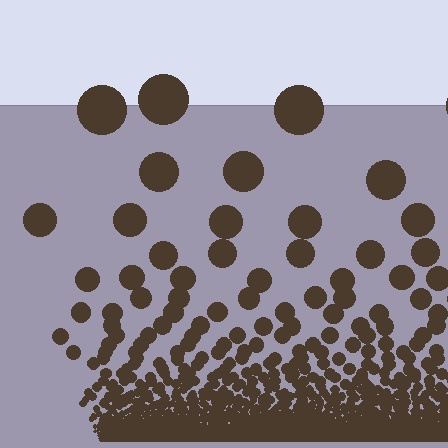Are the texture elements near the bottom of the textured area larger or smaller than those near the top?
Smaller. The gradient is inverted — elements near the bottom are smaller and denser.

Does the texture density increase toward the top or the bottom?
Density increases toward the bottom.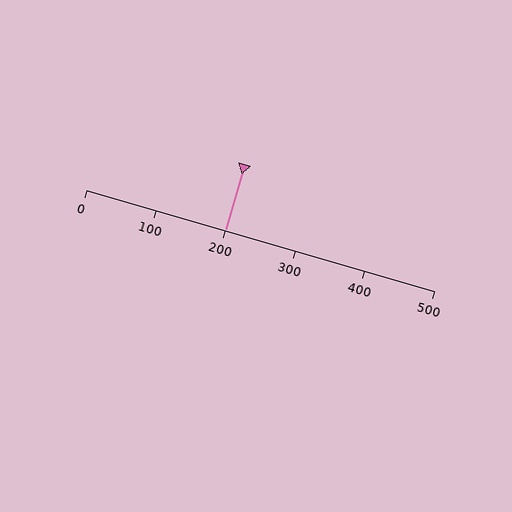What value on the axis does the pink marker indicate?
The marker indicates approximately 200.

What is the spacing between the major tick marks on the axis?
The major ticks are spaced 100 apart.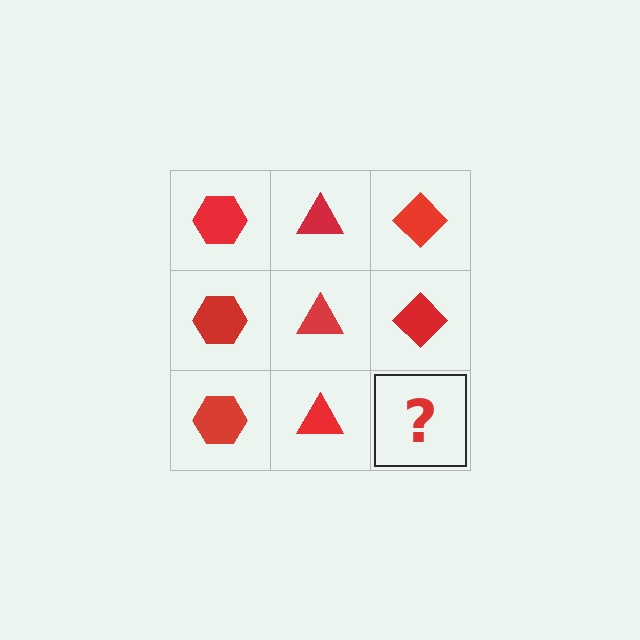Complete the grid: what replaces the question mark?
The question mark should be replaced with a red diamond.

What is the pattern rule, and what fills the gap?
The rule is that each column has a consistent shape. The gap should be filled with a red diamond.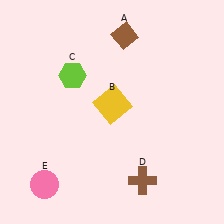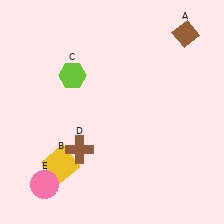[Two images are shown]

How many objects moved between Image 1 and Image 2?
3 objects moved between the two images.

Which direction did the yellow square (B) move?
The yellow square (B) moved down.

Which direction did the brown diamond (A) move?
The brown diamond (A) moved right.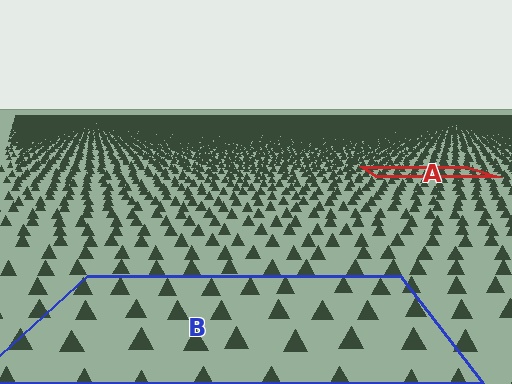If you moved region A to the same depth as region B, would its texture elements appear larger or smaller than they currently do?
They would appear larger. At a closer depth, the same texture elements are projected at a bigger on-screen size.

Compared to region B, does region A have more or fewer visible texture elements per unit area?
Region A has more texture elements per unit area — they are packed more densely because it is farther away.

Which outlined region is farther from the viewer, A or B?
Region A is farther from the viewer — the texture elements inside it appear smaller and more densely packed.